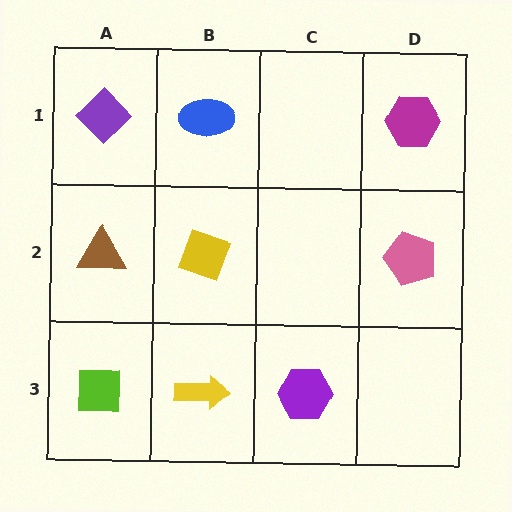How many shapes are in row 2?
3 shapes.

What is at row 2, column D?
A pink pentagon.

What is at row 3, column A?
A lime square.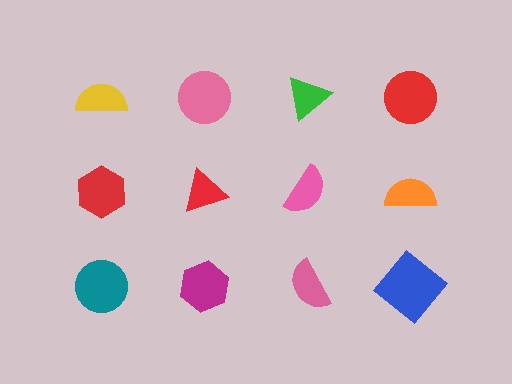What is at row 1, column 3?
A green triangle.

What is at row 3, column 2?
A magenta hexagon.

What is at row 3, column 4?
A blue diamond.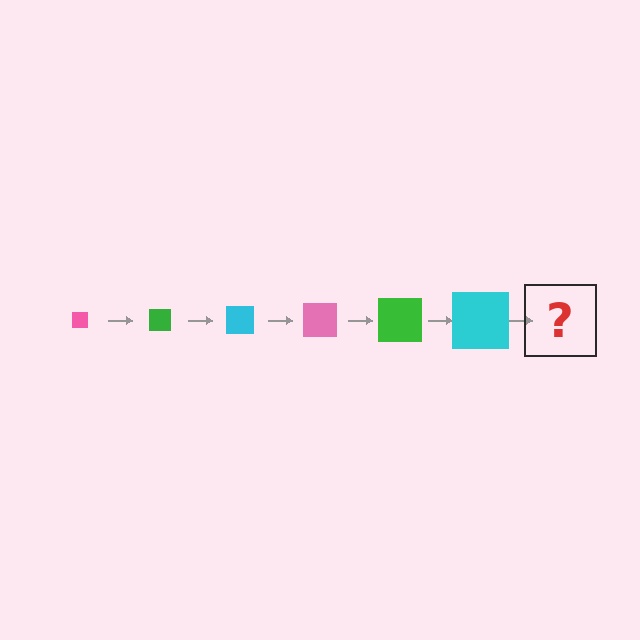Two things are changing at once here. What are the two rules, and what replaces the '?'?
The two rules are that the square grows larger each step and the color cycles through pink, green, and cyan. The '?' should be a pink square, larger than the previous one.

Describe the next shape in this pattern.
It should be a pink square, larger than the previous one.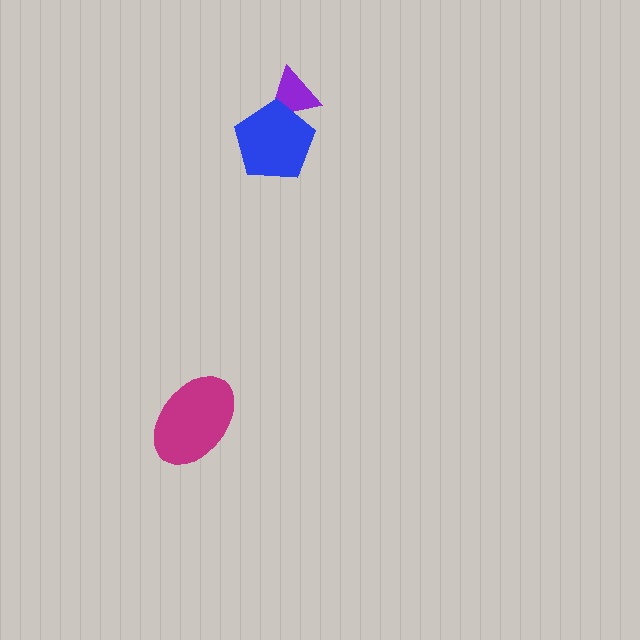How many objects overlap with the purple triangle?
1 object overlaps with the purple triangle.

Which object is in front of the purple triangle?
The blue pentagon is in front of the purple triangle.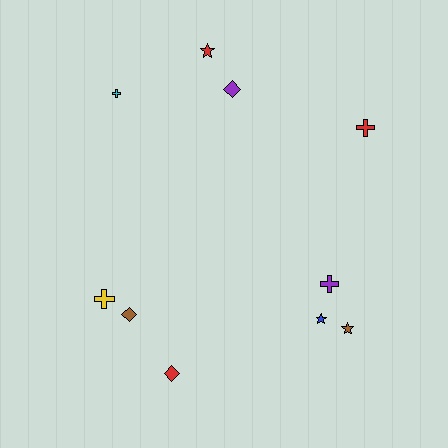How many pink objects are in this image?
There are no pink objects.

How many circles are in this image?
There are no circles.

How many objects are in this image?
There are 10 objects.